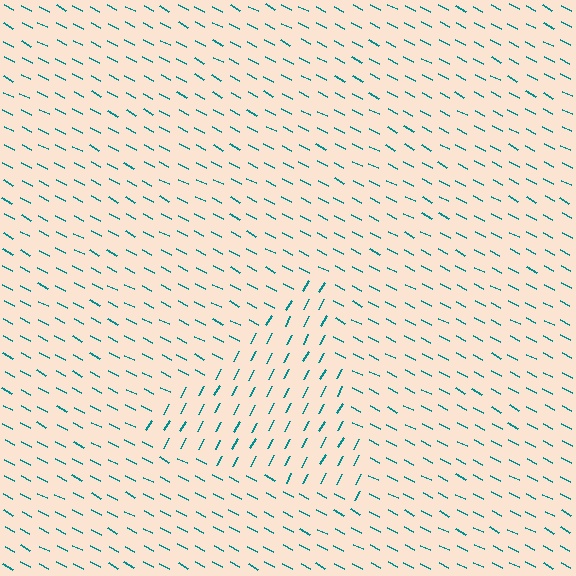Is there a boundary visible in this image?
Yes, there is a texture boundary formed by a change in line orientation.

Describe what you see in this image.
The image is filled with small teal line segments. A triangle region in the image has lines oriented differently from the surrounding lines, creating a visible texture boundary.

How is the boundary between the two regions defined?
The boundary is defined purely by a change in line orientation (approximately 89 degrees difference). All lines are the same color and thickness.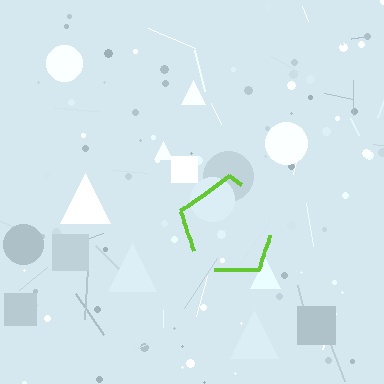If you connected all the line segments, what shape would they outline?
They would outline a pentagon.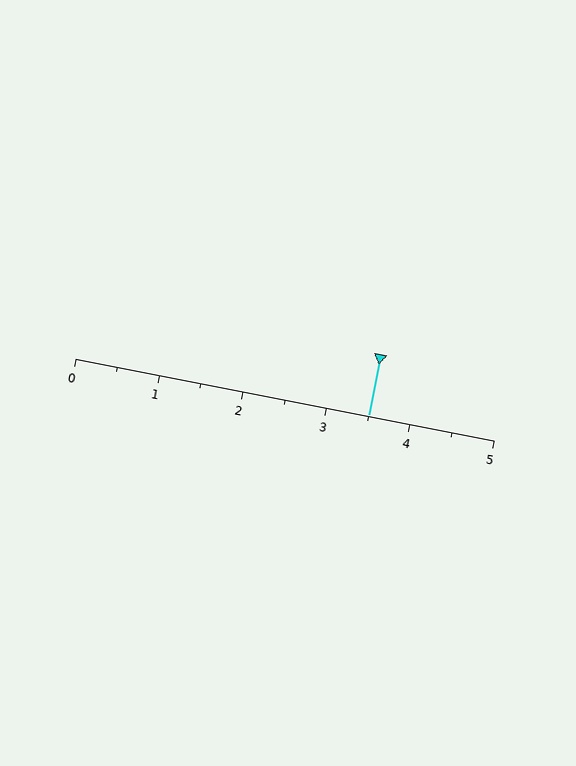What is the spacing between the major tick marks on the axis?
The major ticks are spaced 1 apart.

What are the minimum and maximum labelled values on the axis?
The axis runs from 0 to 5.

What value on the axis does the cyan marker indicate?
The marker indicates approximately 3.5.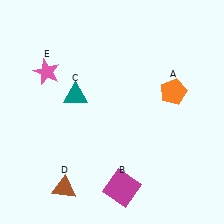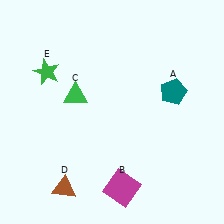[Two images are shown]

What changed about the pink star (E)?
In Image 1, E is pink. In Image 2, it changed to green.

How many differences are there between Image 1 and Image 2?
There are 3 differences between the two images.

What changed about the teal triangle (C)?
In Image 1, C is teal. In Image 2, it changed to green.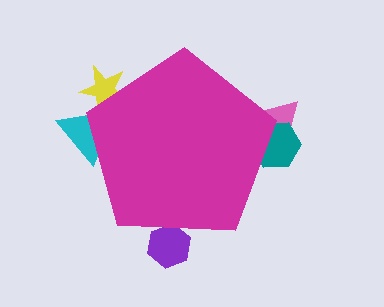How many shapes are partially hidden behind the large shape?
5 shapes are partially hidden.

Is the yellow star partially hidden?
Yes, the yellow star is partially hidden behind the magenta pentagon.